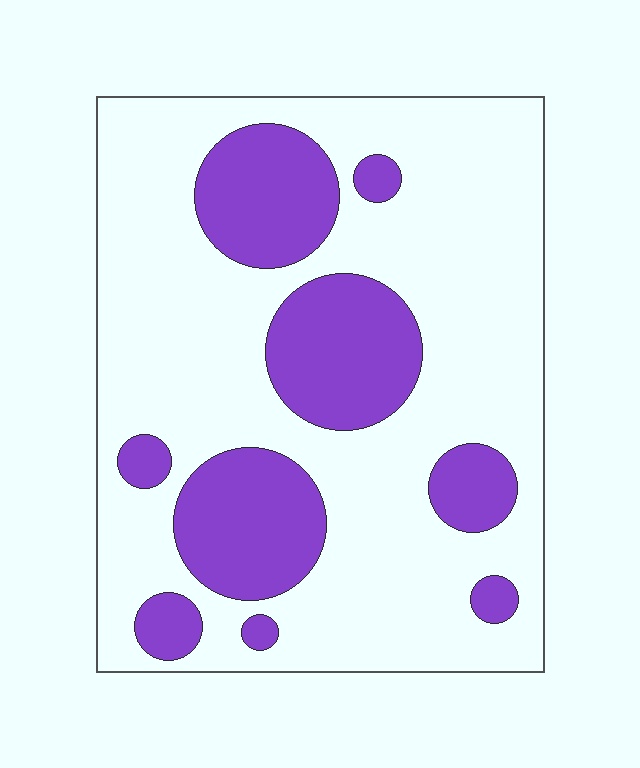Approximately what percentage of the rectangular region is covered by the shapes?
Approximately 30%.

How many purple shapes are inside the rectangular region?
9.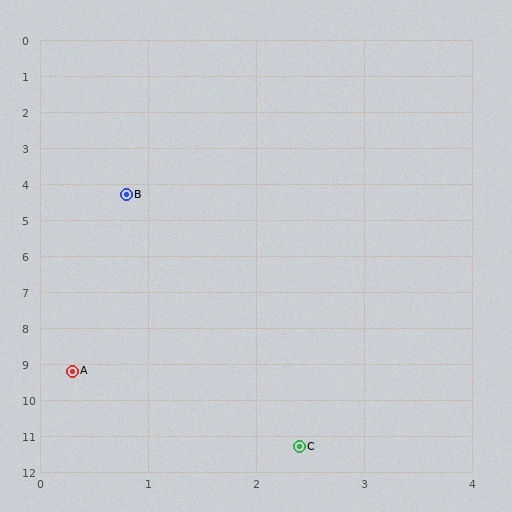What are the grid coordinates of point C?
Point C is at approximately (2.4, 11.3).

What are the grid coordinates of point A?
Point A is at approximately (0.3, 9.2).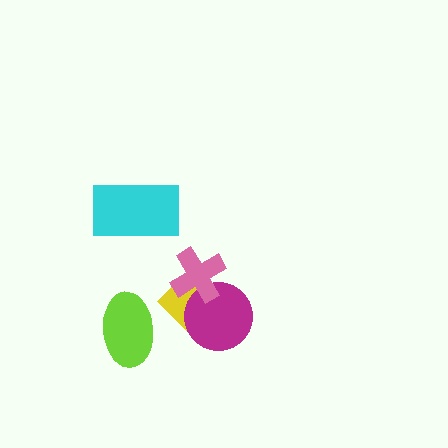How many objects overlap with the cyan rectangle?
0 objects overlap with the cyan rectangle.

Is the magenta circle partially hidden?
Yes, it is partially covered by another shape.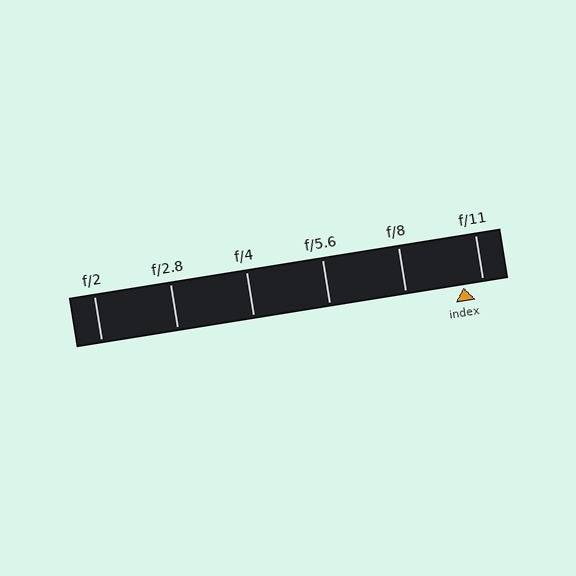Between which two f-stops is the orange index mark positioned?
The index mark is between f/8 and f/11.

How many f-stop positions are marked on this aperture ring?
There are 6 f-stop positions marked.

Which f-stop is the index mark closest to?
The index mark is closest to f/11.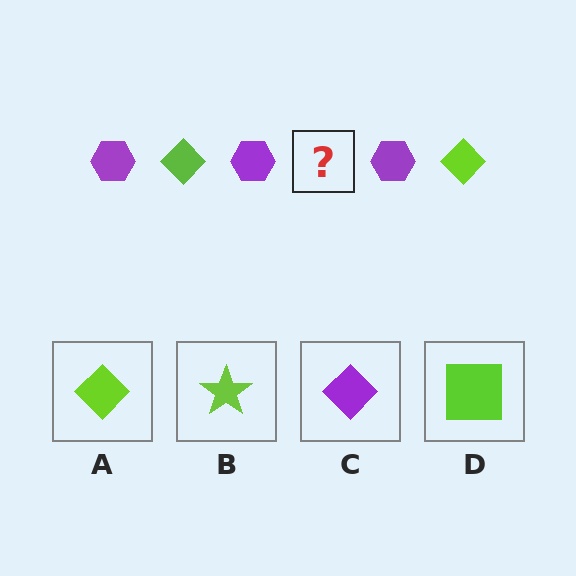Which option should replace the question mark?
Option A.